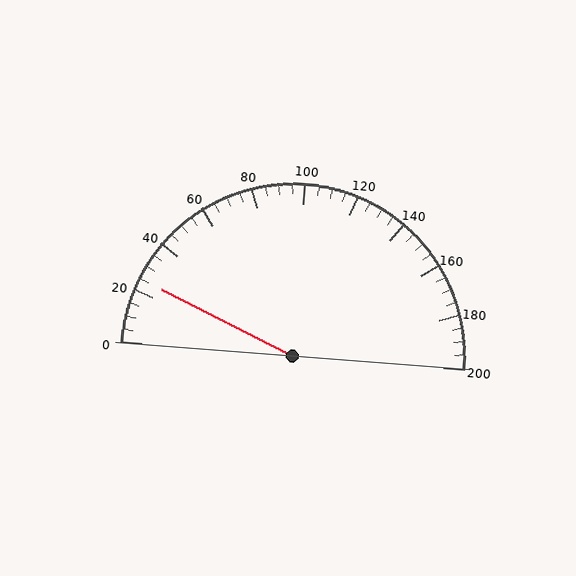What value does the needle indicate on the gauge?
The needle indicates approximately 25.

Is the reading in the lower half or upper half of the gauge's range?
The reading is in the lower half of the range (0 to 200).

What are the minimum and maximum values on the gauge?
The gauge ranges from 0 to 200.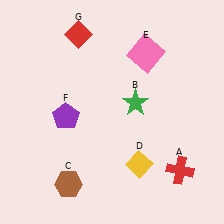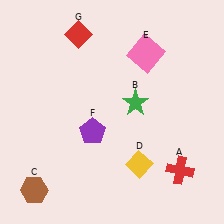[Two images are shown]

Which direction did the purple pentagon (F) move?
The purple pentagon (F) moved right.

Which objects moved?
The objects that moved are: the brown hexagon (C), the purple pentagon (F).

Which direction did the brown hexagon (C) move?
The brown hexagon (C) moved left.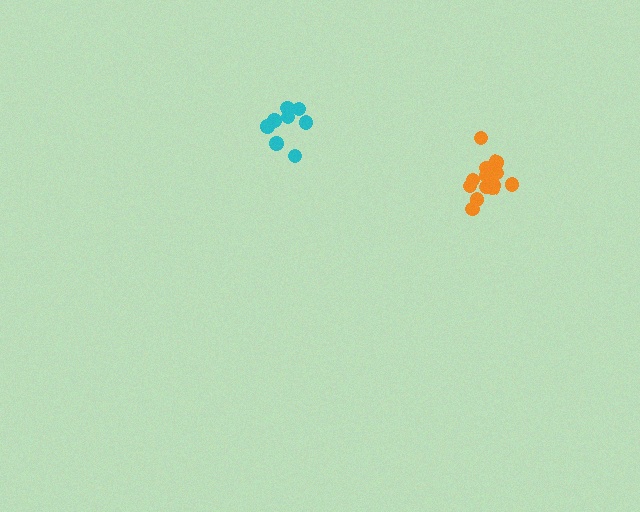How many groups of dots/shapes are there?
There are 2 groups.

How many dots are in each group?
Group 1: 13 dots, Group 2: 8 dots (21 total).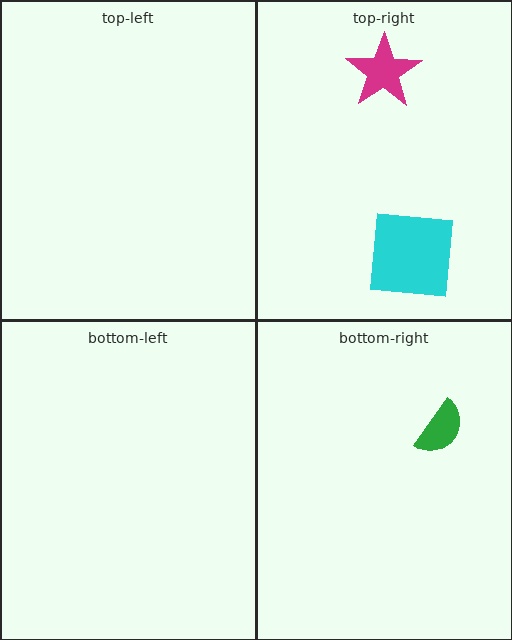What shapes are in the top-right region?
The magenta star, the cyan square.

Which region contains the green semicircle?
The bottom-right region.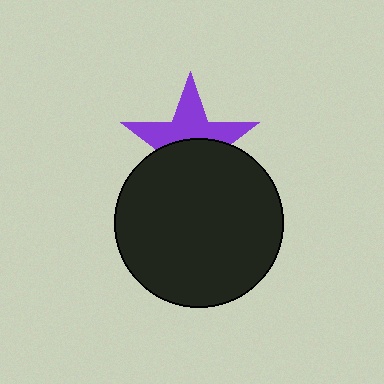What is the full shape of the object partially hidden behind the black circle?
The partially hidden object is a purple star.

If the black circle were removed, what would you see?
You would see the complete purple star.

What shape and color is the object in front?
The object in front is a black circle.